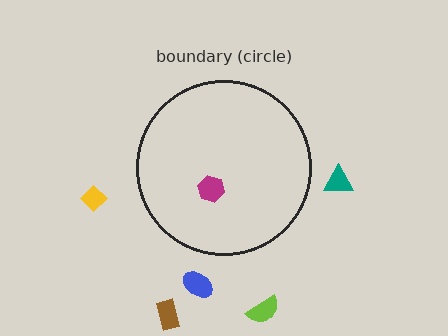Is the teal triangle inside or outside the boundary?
Outside.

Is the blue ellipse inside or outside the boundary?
Outside.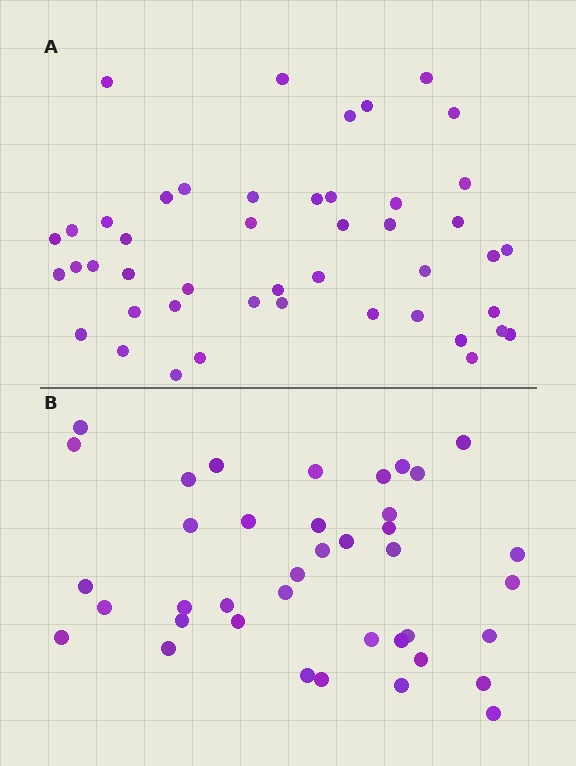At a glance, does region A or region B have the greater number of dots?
Region A (the top region) has more dots.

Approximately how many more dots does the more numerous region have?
Region A has roughly 8 or so more dots than region B.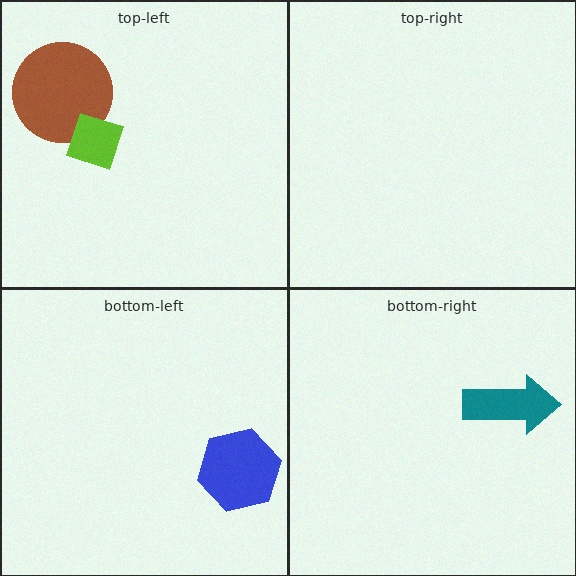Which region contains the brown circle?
The top-left region.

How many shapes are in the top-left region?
2.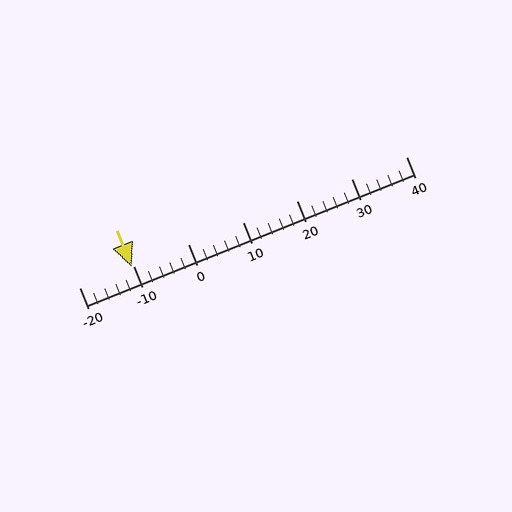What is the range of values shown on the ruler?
The ruler shows values from -20 to 40.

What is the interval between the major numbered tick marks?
The major tick marks are spaced 10 units apart.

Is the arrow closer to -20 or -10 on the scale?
The arrow is closer to -10.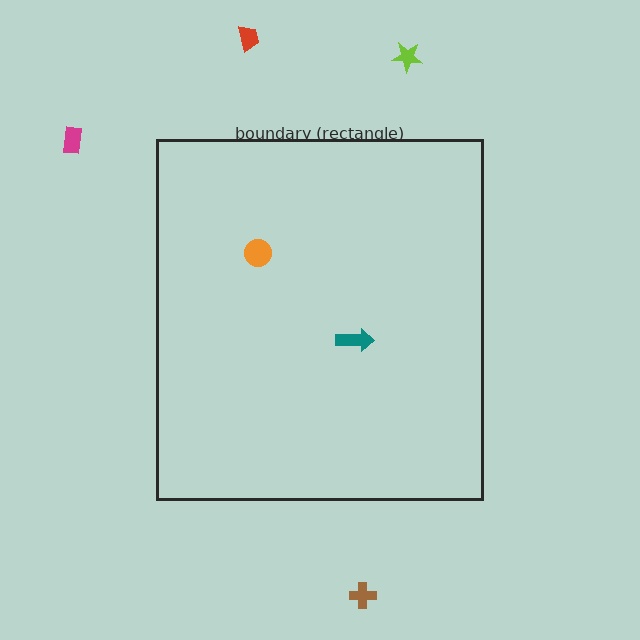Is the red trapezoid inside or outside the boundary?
Outside.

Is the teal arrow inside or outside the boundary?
Inside.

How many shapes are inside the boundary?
2 inside, 4 outside.